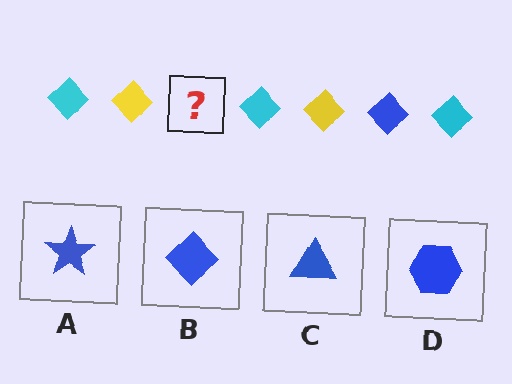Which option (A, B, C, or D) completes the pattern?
B.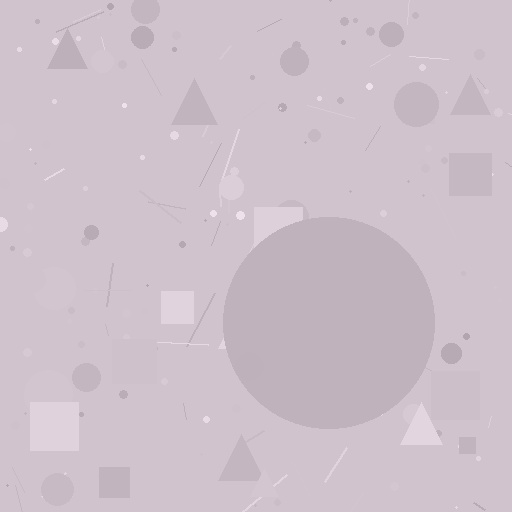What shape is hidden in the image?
A circle is hidden in the image.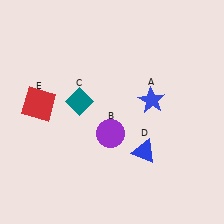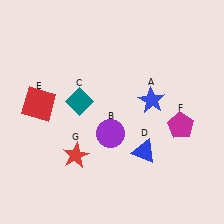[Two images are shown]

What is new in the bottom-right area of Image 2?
A magenta pentagon (F) was added in the bottom-right area of Image 2.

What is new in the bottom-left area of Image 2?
A red star (G) was added in the bottom-left area of Image 2.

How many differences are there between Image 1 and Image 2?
There are 2 differences between the two images.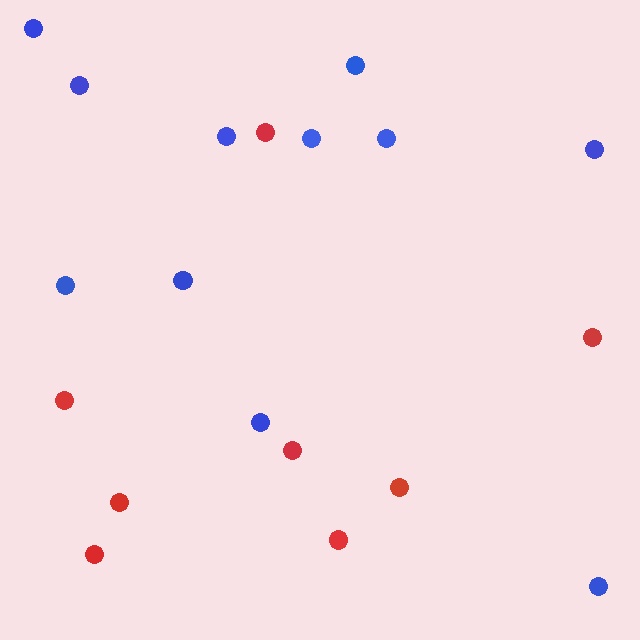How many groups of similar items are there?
There are 2 groups: one group of blue circles (11) and one group of red circles (8).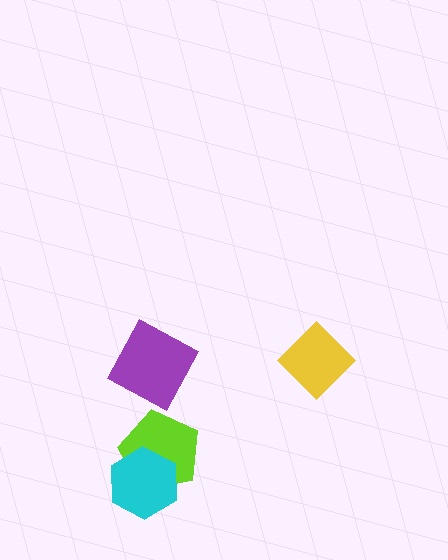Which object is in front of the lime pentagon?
The cyan hexagon is in front of the lime pentagon.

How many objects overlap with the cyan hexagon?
1 object overlaps with the cyan hexagon.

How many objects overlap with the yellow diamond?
0 objects overlap with the yellow diamond.